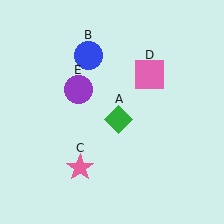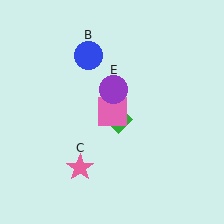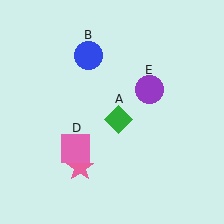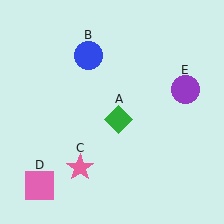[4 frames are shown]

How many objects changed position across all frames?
2 objects changed position: pink square (object D), purple circle (object E).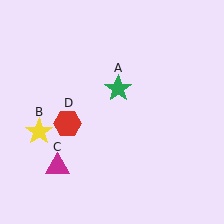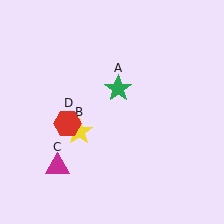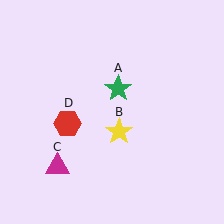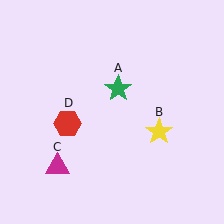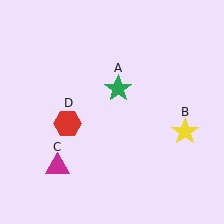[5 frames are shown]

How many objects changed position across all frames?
1 object changed position: yellow star (object B).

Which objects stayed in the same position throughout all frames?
Green star (object A) and magenta triangle (object C) and red hexagon (object D) remained stationary.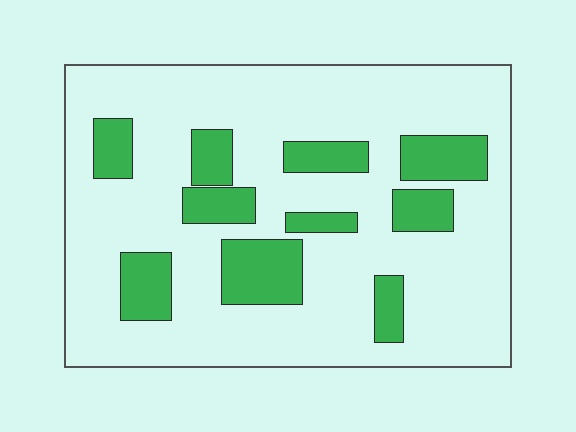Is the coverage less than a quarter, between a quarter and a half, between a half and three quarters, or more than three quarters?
Less than a quarter.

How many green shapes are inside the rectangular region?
10.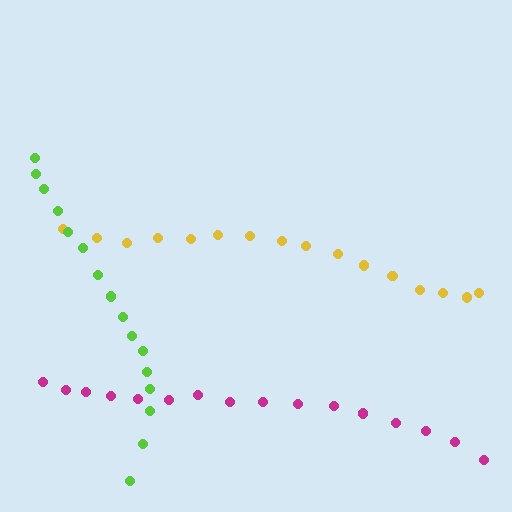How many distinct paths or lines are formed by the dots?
There are 3 distinct paths.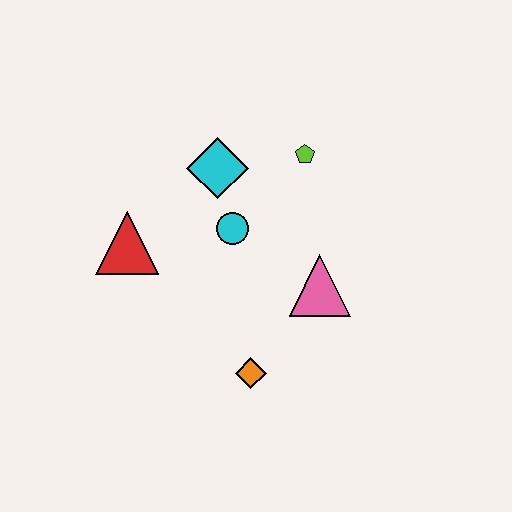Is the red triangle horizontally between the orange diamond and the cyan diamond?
No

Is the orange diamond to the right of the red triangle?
Yes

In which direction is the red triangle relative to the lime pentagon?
The red triangle is to the left of the lime pentagon.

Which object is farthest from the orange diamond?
The lime pentagon is farthest from the orange diamond.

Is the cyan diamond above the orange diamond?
Yes